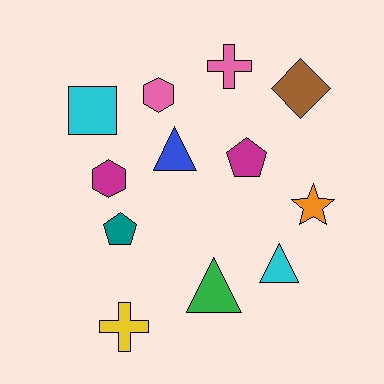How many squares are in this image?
There is 1 square.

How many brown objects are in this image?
There is 1 brown object.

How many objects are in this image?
There are 12 objects.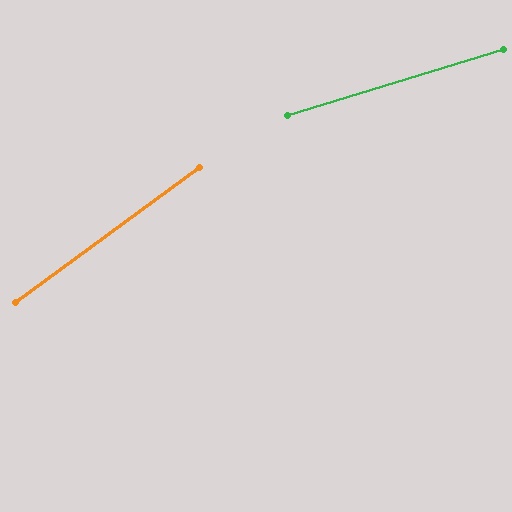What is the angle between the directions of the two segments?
Approximately 19 degrees.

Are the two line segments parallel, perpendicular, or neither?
Neither parallel nor perpendicular — they differ by about 19°.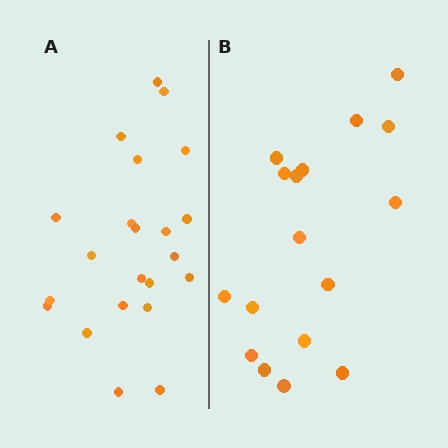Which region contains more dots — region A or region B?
Region A (the left region) has more dots.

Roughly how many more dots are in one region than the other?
Region A has about 5 more dots than region B.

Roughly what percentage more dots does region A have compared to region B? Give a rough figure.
About 30% more.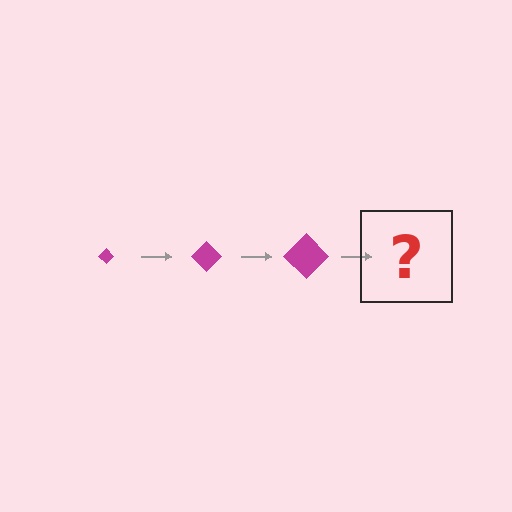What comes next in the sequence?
The next element should be a magenta diamond, larger than the previous one.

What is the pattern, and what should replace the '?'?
The pattern is that the diamond gets progressively larger each step. The '?' should be a magenta diamond, larger than the previous one.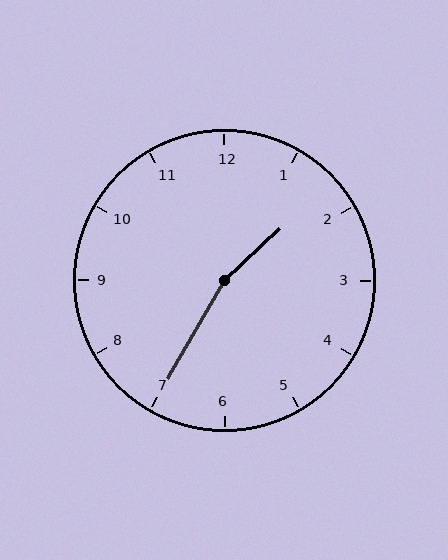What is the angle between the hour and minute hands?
Approximately 162 degrees.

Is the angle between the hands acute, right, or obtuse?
It is obtuse.